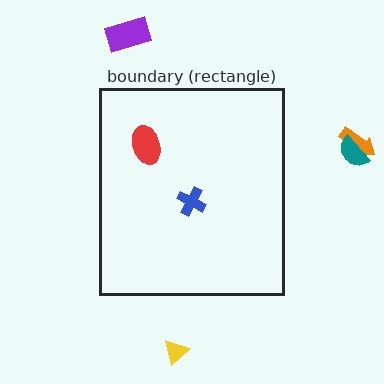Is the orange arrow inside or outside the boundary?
Outside.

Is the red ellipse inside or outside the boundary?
Inside.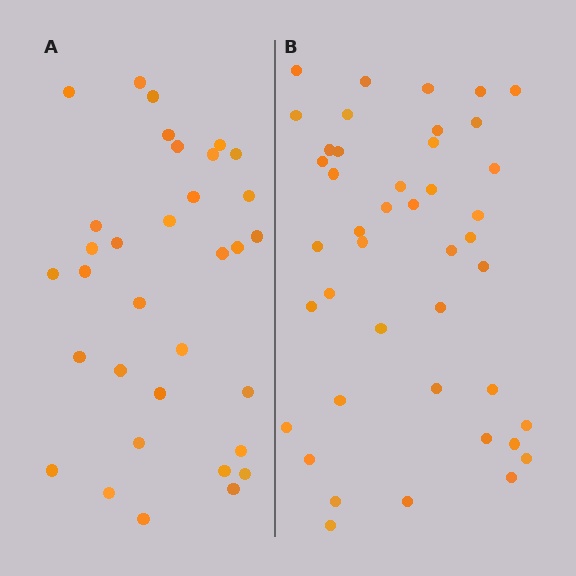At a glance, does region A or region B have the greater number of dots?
Region B (the right region) has more dots.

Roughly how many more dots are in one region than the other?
Region B has roughly 10 or so more dots than region A.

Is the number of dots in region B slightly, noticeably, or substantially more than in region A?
Region B has noticeably more, but not dramatically so. The ratio is roughly 1.3 to 1.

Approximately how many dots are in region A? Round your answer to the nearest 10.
About 30 dots. (The exact count is 33, which rounds to 30.)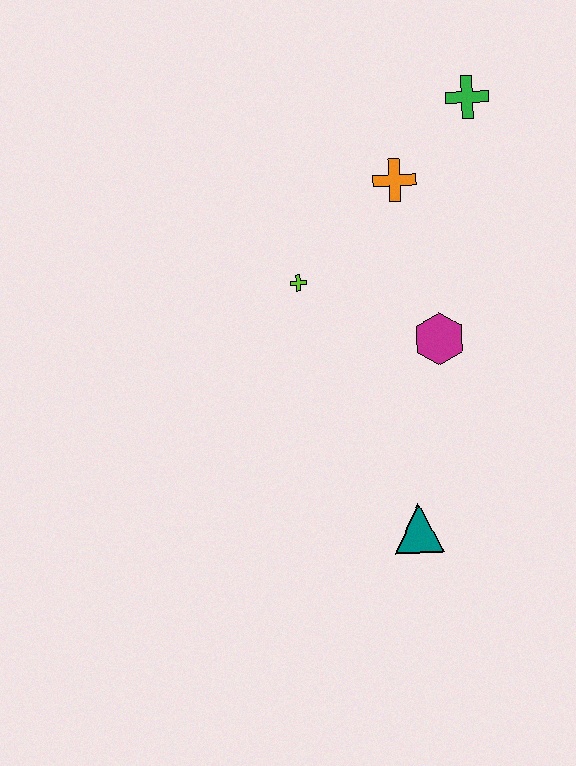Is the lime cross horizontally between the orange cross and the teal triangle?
No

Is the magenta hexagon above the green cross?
No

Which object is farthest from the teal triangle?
The green cross is farthest from the teal triangle.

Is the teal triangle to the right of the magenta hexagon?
No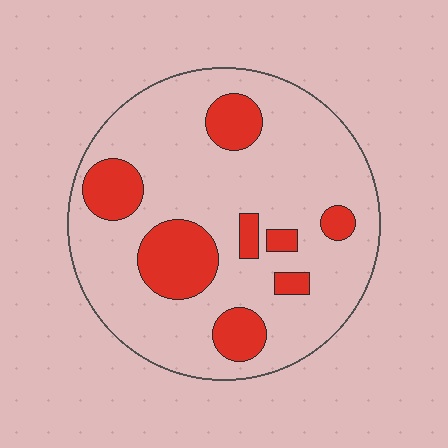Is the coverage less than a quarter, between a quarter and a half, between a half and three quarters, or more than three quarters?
Less than a quarter.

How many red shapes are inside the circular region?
8.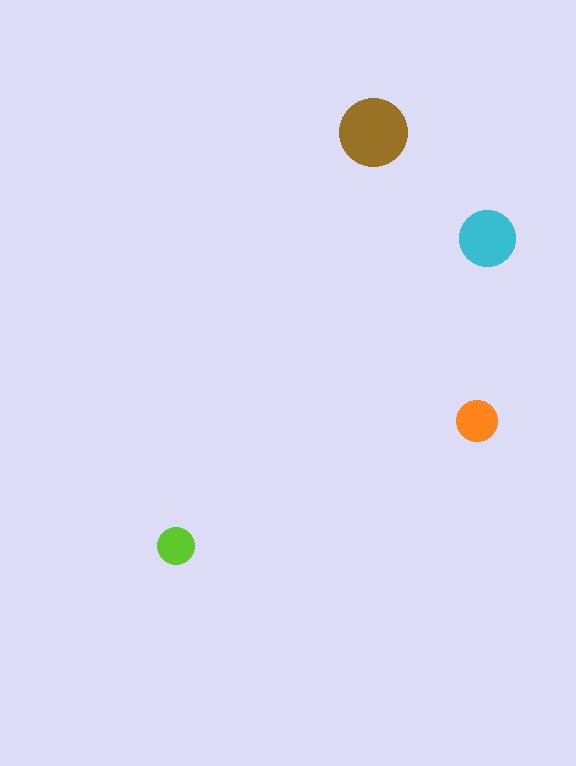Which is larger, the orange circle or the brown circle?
The brown one.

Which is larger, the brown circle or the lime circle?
The brown one.